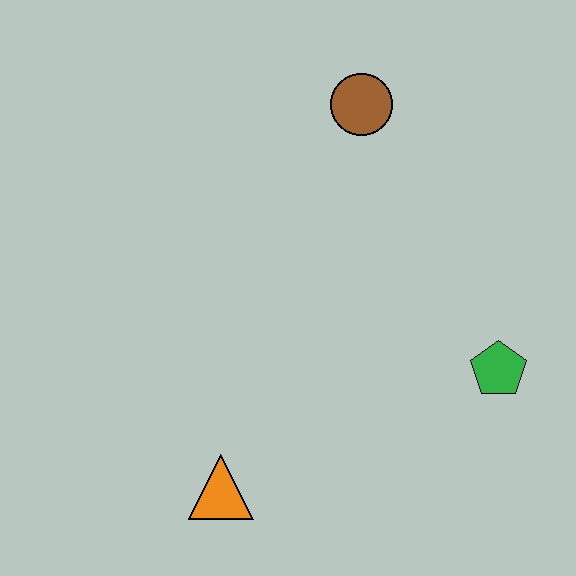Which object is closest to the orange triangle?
The green pentagon is closest to the orange triangle.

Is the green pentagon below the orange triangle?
No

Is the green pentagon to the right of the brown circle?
Yes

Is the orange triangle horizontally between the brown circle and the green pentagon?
No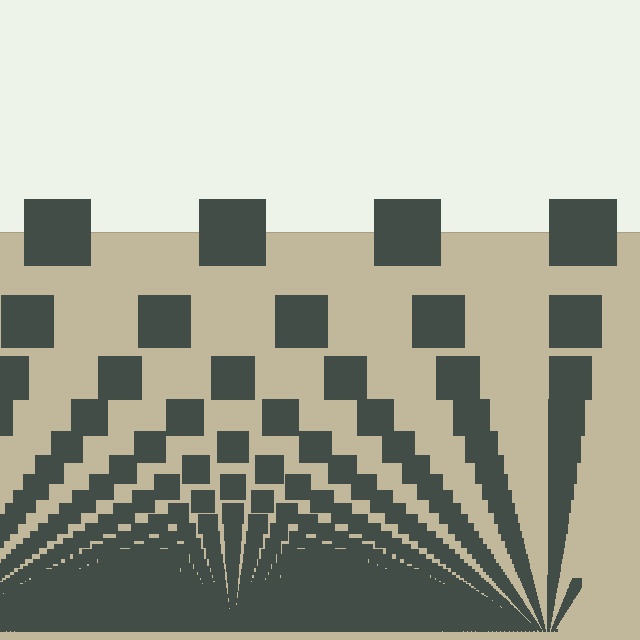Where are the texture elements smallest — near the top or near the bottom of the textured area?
Near the bottom.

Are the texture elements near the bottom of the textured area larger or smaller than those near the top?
Smaller. The gradient is inverted — elements near the bottom are smaller and denser.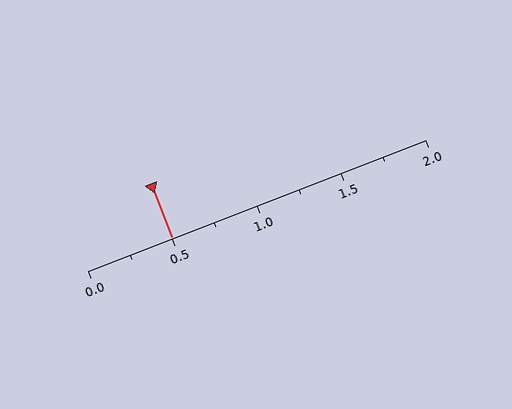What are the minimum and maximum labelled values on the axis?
The axis runs from 0.0 to 2.0.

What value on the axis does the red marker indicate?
The marker indicates approximately 0.5.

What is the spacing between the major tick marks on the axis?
The major ticks are spaced 0.5 apart.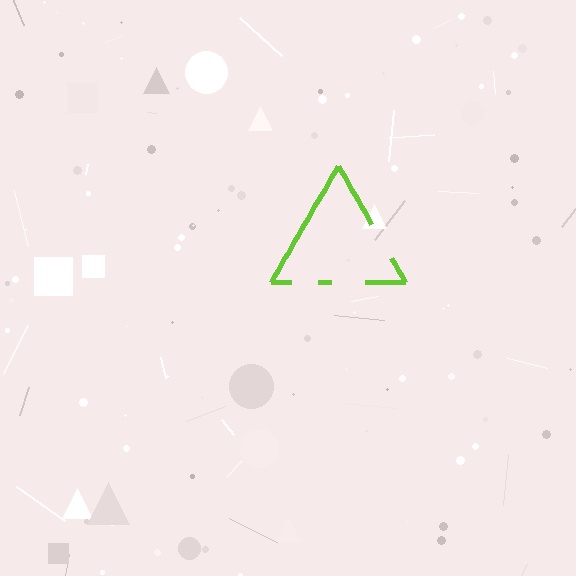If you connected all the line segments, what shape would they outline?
They would outline a triangle.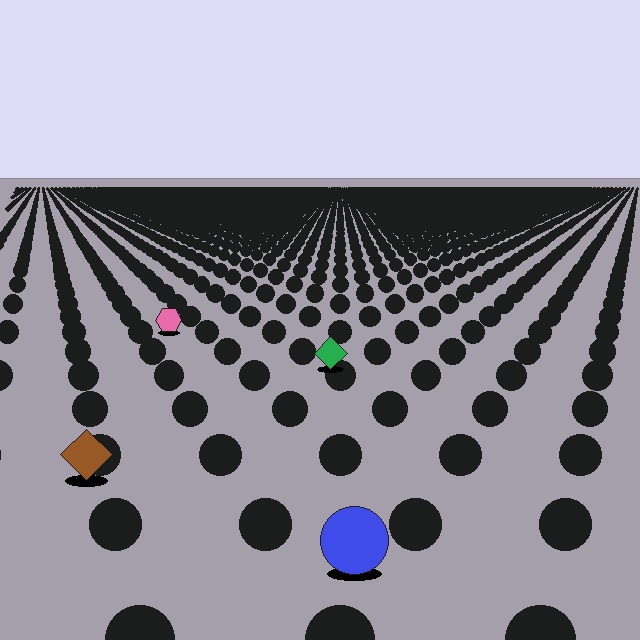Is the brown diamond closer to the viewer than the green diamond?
Yes. The brown diamond is closer — you can tell from the texture gradient: the ground texture is coarser near it.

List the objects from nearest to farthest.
From nearest to farthest: the blue circle, the brown diamond, the green diamond, the pink hexagon.